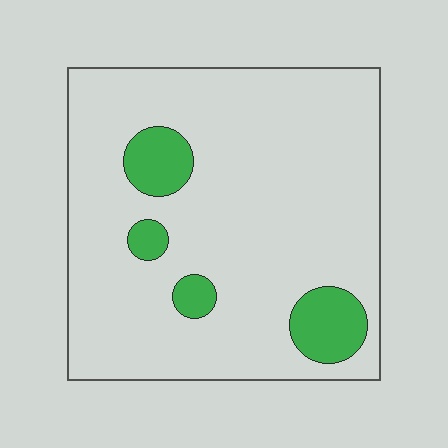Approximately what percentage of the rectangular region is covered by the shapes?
Approximately 10%.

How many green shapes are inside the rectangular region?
4.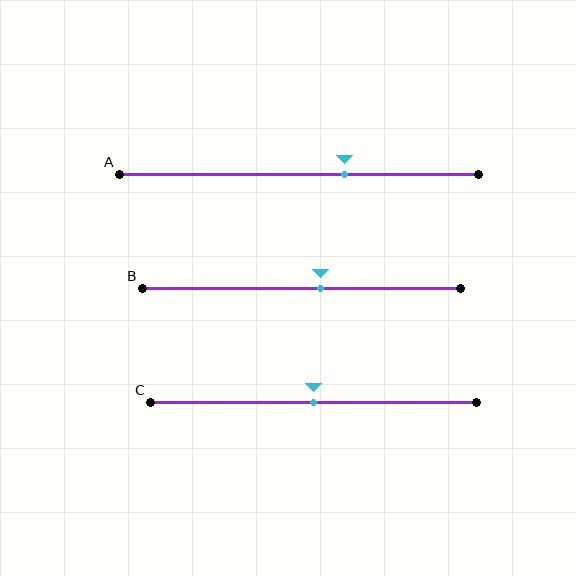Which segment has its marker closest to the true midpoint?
Segment C has its marker closest to the true midpoint.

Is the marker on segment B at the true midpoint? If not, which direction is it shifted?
No, the marker on segment B is shifted to the right by about 6% of the segment length.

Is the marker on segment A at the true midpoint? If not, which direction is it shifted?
No, the marker on segment A is shifted to the right by about 13% of the segment length.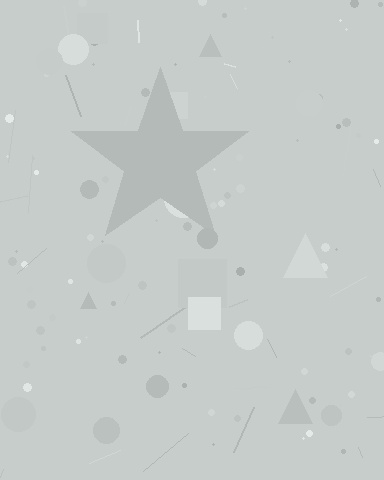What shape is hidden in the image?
A star is hidden in the image.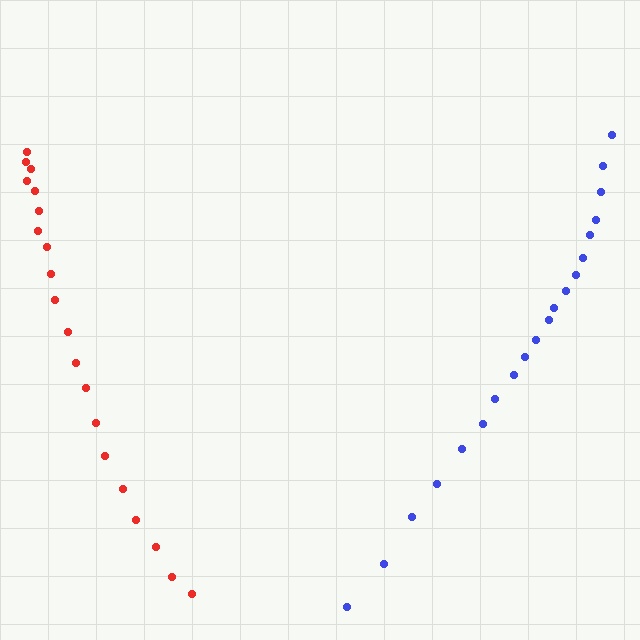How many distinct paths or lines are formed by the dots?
There are 2 distinct paths.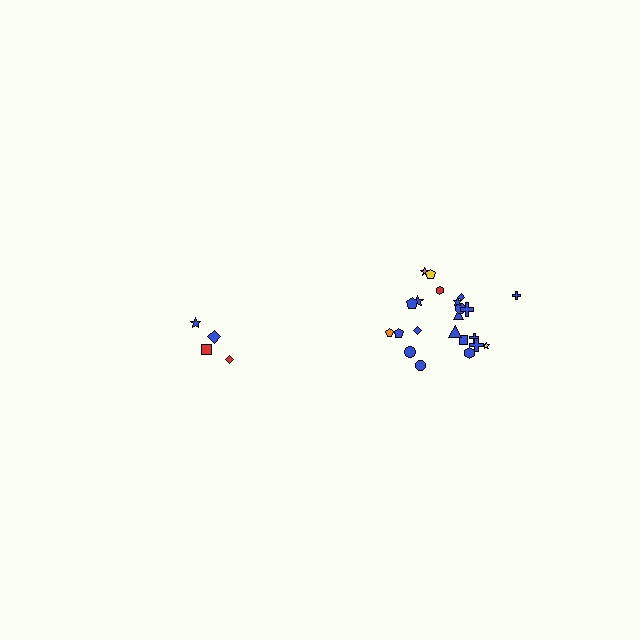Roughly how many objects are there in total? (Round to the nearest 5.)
Roughly 25 objects in total.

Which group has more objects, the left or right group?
The right group.